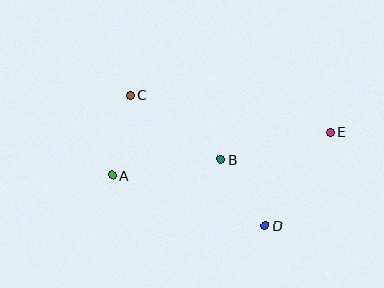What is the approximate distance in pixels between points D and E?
The distance between D and E is approximately 114 pixels.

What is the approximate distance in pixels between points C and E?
The distance between C and E is approximately 204 pixels.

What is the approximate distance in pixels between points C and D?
The distance between C and D is approximately 188 pixels.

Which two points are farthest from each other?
Points A and E are farthest from each other.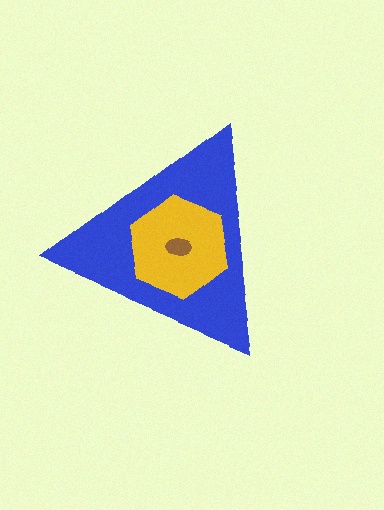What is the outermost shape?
The blue triangle.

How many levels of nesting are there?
3.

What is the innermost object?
The brown ellipse.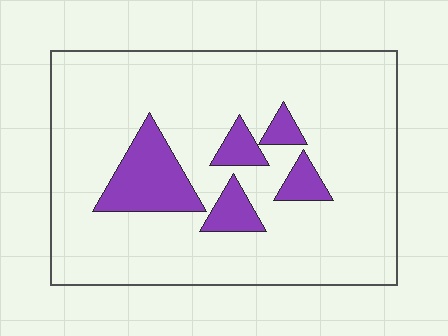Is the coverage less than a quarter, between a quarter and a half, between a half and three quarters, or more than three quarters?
Less than a quarter.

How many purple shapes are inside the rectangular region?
5.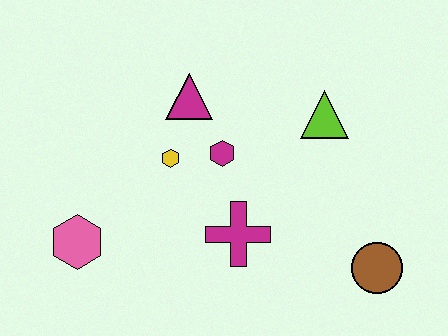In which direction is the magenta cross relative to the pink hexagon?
The magenta cross is to the right of the pink hexagon.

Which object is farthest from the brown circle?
The pink hexagon is farthest from the brown circle.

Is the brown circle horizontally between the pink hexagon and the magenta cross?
No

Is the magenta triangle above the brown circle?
Yes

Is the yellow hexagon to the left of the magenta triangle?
Yes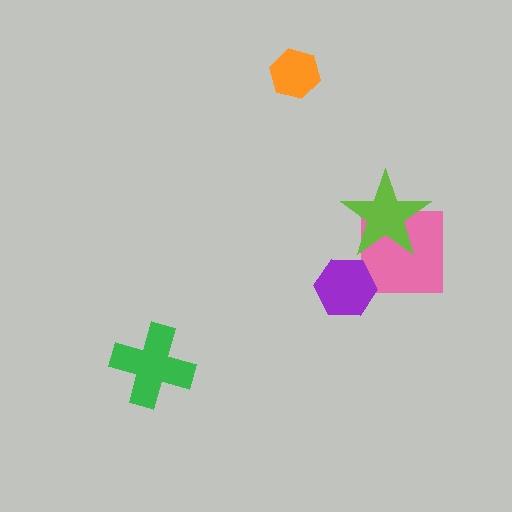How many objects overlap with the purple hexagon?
0 objects overlap with the purple hexagon.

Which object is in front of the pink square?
The lime star is in front of the pink square.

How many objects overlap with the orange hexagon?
0 objects overlap with the orange hexagon.